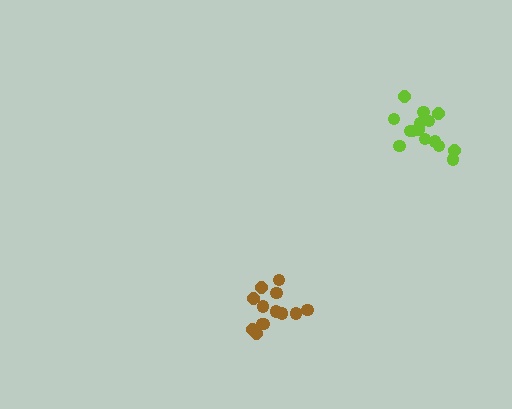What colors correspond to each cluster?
The clusters are colored: brown, lime.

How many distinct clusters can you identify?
There are 2 distinct clusters.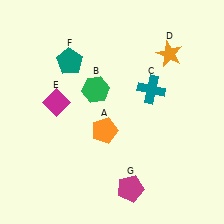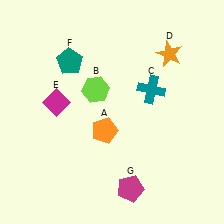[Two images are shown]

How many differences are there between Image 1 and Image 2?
There is 1 difference between the two images.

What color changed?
The hexagon (B) changed from green in Image 1 to lime in Image 2.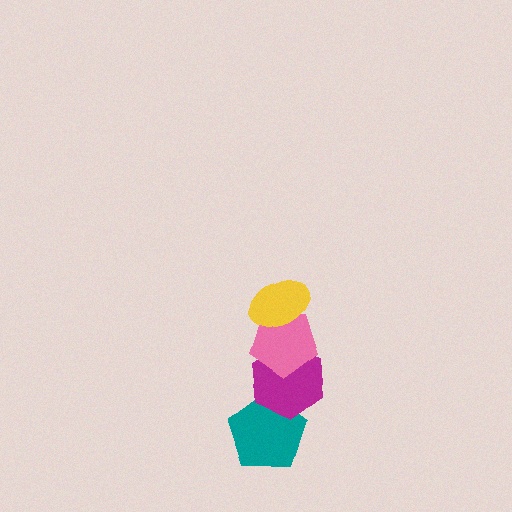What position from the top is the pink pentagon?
The pink pentagon is 2nd from the top.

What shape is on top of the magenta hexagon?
The pink pentagon is on top of the magenta hexagon.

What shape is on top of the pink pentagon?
The yellow ellipse is on top of the pink pentagon.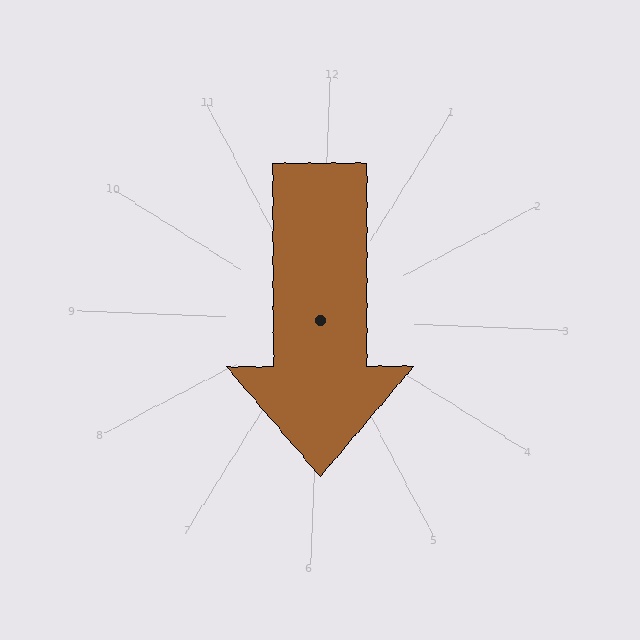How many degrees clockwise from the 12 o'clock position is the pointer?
Approximately 178 degrees.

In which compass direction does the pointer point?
South.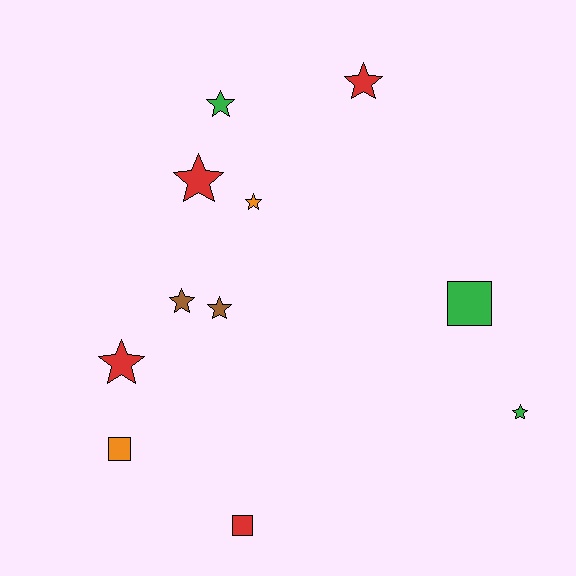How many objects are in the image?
There are 11 objects.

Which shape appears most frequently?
Star, with 8 objects.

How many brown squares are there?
There are no brown squares.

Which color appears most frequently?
Red, with 4 objects.